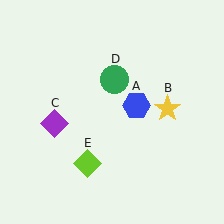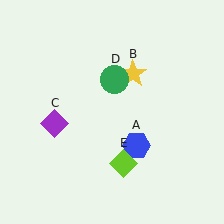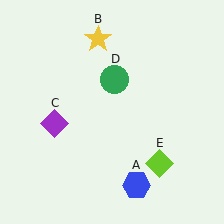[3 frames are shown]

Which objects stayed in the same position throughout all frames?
Purple diamond (object C) and green circle (object D) remained stationary.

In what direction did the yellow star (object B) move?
The yellow star (object B) moved up and to the left.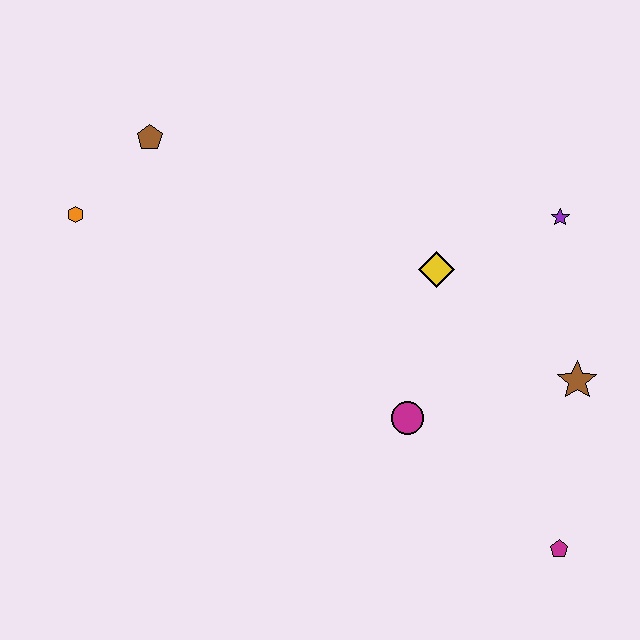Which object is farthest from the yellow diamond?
The orange hexagon is farthest from the yellow diamond.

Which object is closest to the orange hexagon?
The brown pentagon is closest to the orange hexagon.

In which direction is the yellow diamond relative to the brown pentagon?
The yellow diamond is to the right of the brown pentagon.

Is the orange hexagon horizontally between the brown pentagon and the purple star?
No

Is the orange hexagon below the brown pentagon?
Yes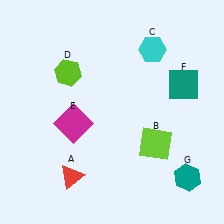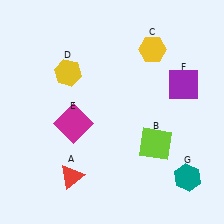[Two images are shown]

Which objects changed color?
C changed from cyan to yellow. D changed from lime to yellow. F changed from teal to purple.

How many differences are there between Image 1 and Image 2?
There are 3 differences between the two images.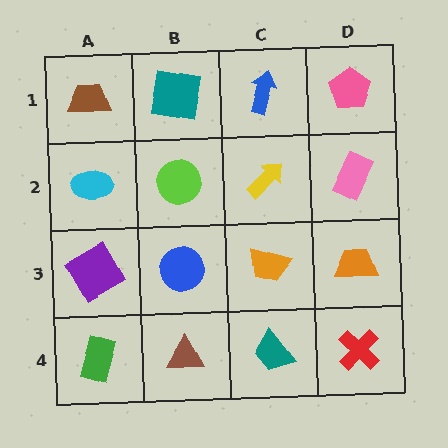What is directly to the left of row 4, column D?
A teal trapezoid.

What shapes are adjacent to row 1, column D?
A pink rectangle (row 2, column D), a blue arrow (row 1, column C).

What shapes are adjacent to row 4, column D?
An orange trapezoid (row 3, column D), a teal trapezoid (row 4, column C).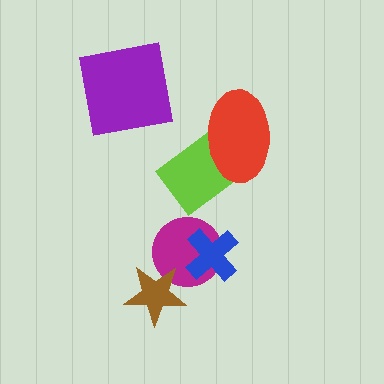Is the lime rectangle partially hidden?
Yes, it is partially covered by another shape.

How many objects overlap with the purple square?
0 objects overlap with the purple square.